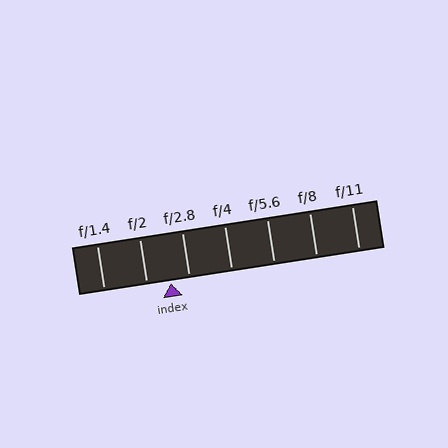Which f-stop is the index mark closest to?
The index mark is closest to f/2.8.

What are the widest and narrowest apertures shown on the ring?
The widest aperture shown is f/1.4 and the narrowest is f/11.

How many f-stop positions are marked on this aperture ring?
There are 7 f-stop positions marked.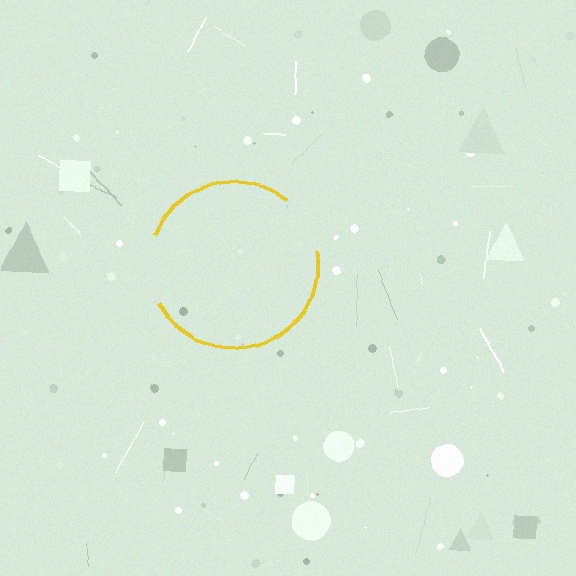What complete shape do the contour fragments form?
The contour fragments form a circle.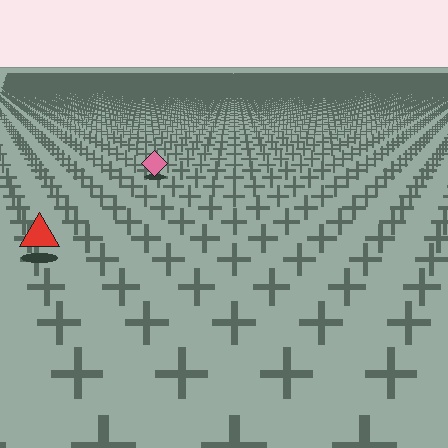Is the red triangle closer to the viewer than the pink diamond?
Yes. The red triangle is closer — you can tell from the texture gradient: the ground texture is coarser near it.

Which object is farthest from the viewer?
The pink diamond is farthest from the viewer. It appears smaller and the ground texture around it is denser.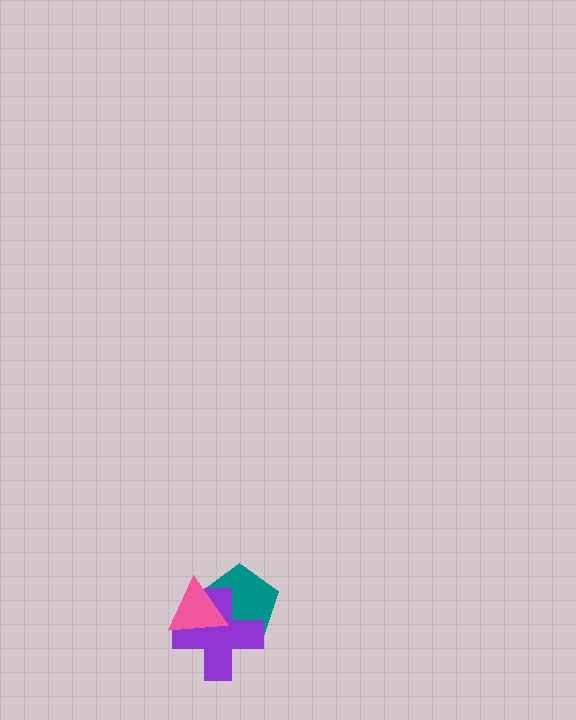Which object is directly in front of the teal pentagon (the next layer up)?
The purple cross is directly in front of the teal pentagon.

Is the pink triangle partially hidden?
No, no other shape covers it.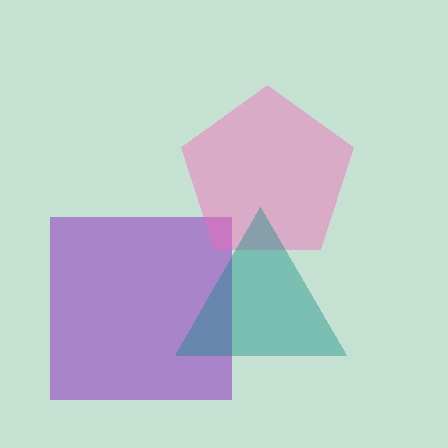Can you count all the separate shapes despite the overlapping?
Yes, there are 3 separate shapes.